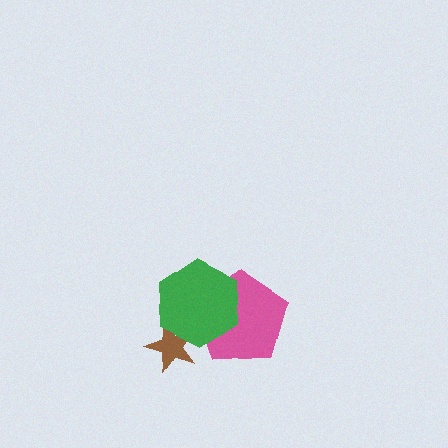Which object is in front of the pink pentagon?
The green hexagon is in front of the pink pentagon.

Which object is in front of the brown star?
The green hexagon is in front of the brown star.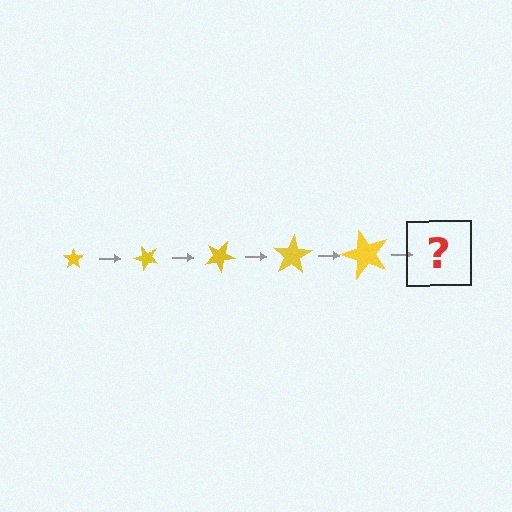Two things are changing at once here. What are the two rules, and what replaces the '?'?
The two rules are that the star grows larger each step and it rotates 50 degrees each step. The '?' should be a star, larger than the previous one and rotated 250 degrees from the start.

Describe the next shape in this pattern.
It should be a star, larger than the previous one and rotated 250 degrees from the start.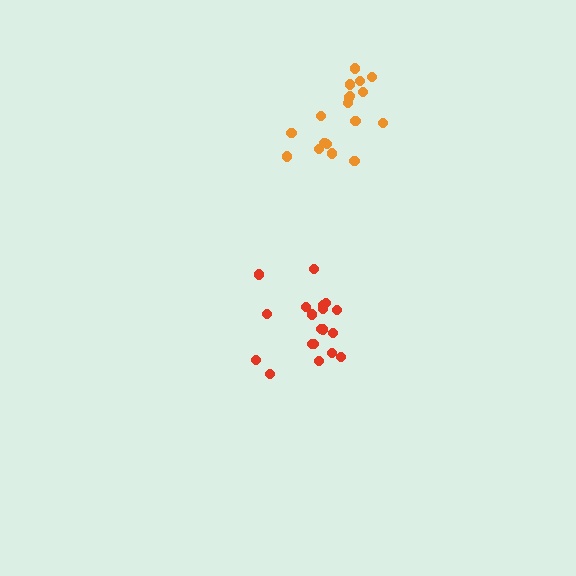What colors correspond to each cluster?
The clusters are colored: red, orange.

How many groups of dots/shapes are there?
There are 2 groups.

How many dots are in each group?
Group 1: 19 dots, Group 2: 18 dots (37 total).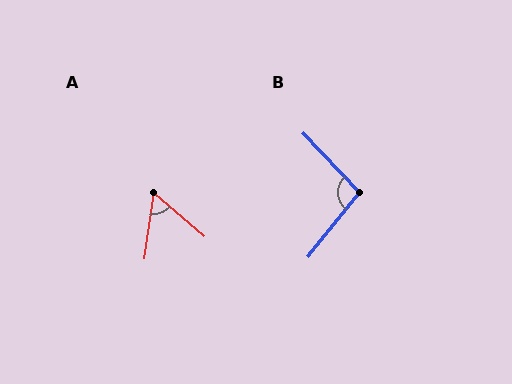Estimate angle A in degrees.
Approximately 58 degrees.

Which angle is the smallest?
A, at approximately 58 degrees.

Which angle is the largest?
B, at approximately 98 degrees.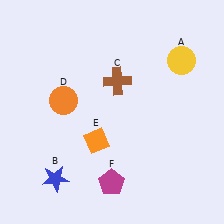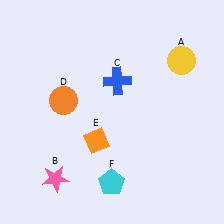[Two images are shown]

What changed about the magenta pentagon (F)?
In Image 1, F is magenta. In Image 2, it changed to cyan.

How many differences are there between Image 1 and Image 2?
There are 3 differences between the two images.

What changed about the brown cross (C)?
In Image 1, C is brown. In Image 2, it changed to blue.